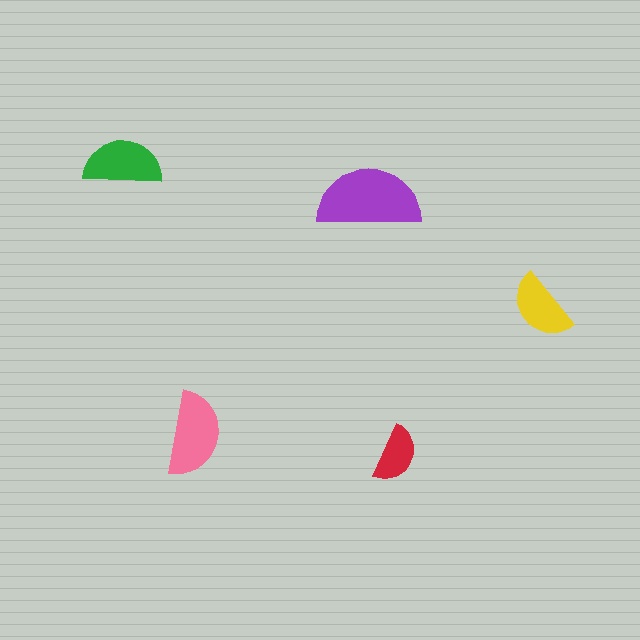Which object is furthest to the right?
The yellow semicircle is rightmost.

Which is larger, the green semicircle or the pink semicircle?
The pink one.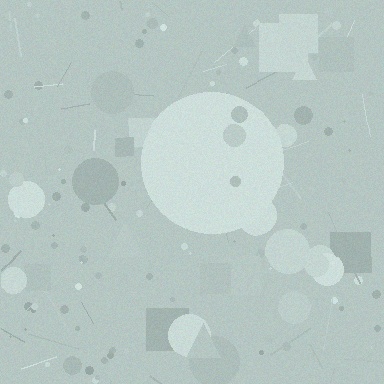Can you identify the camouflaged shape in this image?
The camouflaged shape is a circle.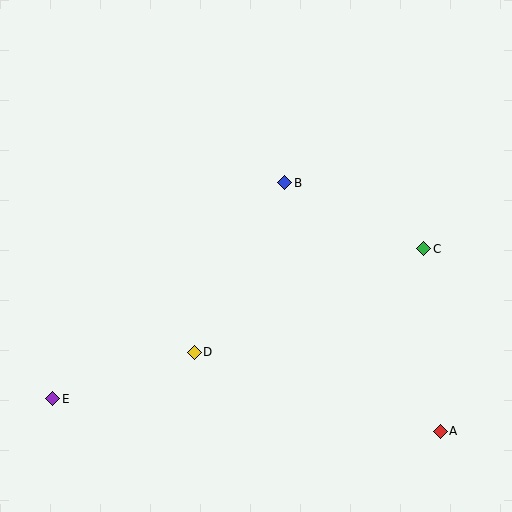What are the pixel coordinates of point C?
Point C is at (424, 249).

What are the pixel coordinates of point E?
Point E is at (53, 399).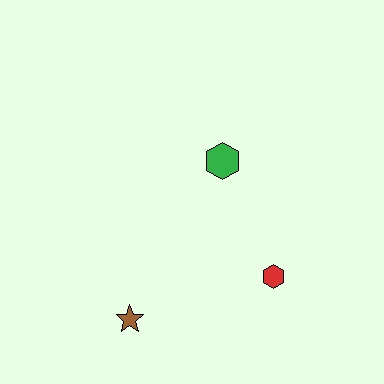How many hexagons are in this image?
There are 2 hexagons.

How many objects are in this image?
There are 3 objects.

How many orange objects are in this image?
There are no orange objects.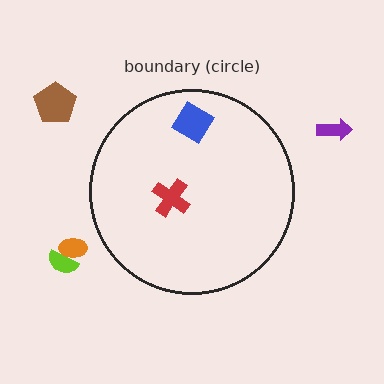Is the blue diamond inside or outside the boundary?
Inside.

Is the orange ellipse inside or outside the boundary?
Outside.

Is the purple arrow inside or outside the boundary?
Outside.